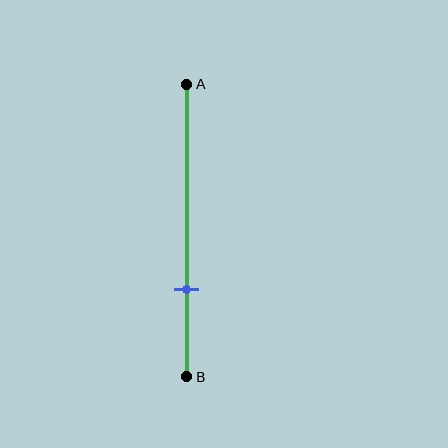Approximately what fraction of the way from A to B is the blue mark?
The blue mark is approximately 70% of the way from A to B.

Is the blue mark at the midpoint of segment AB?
No, the mark is at about 70% from A, not at the 50% midpoint.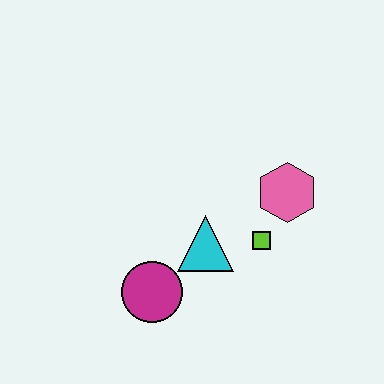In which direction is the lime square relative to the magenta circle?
The lime square is to the right of the magenta circle.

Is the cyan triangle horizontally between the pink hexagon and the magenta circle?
Yes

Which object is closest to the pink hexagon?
The lime square is closest to the pink hexagon.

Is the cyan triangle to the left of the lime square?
Yes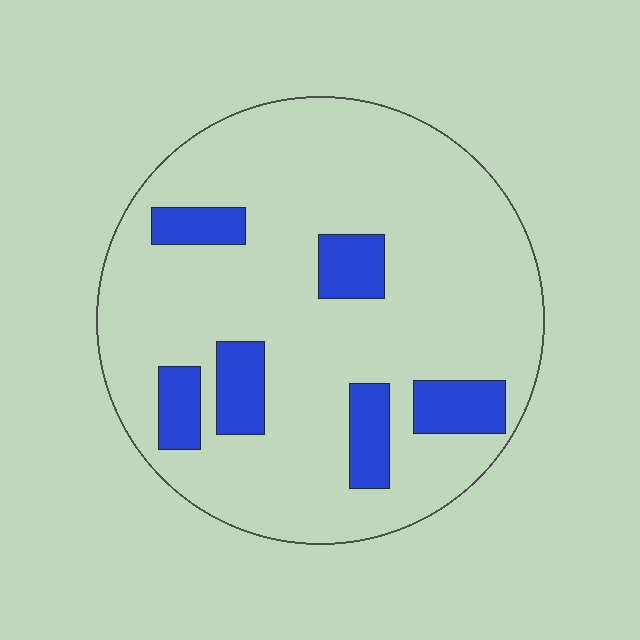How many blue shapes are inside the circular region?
6.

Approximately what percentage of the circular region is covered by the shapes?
Approximately 15%.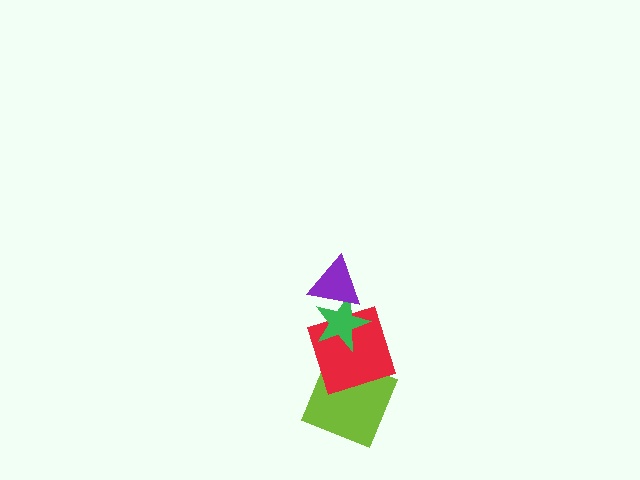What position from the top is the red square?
The red square is 3rd from the top.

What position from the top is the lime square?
The lime square is 4th from the top.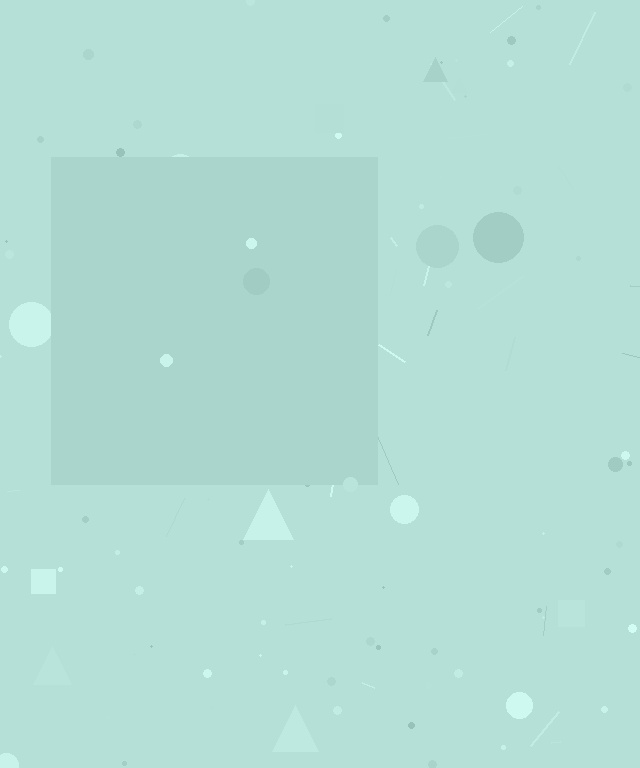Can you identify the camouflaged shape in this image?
The camouflaged shape is a square.